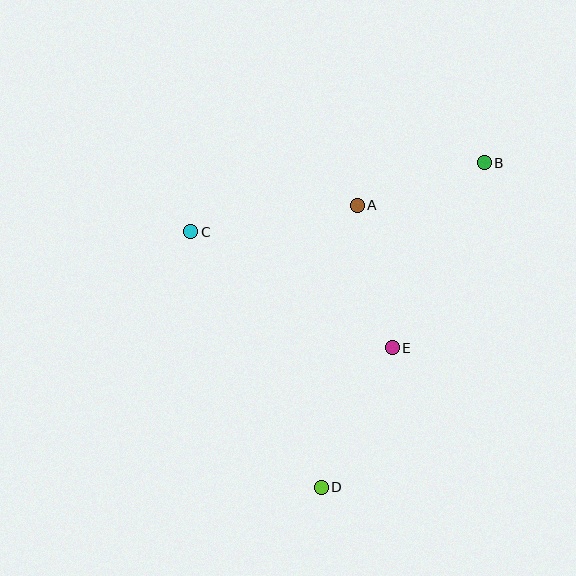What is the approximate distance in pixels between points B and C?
The distance between B and C is approximately 302 pixels.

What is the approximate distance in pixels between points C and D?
The distance between C and D is approximately 287 pixels.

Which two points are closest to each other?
Points A and B are closest to each other.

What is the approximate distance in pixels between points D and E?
The distance between D and E is approximately 157 pixels.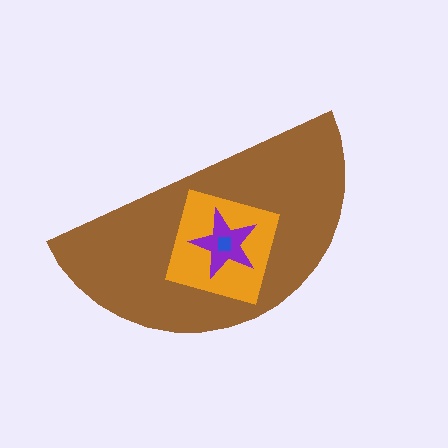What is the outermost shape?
The brown semicircle.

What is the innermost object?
The blue square.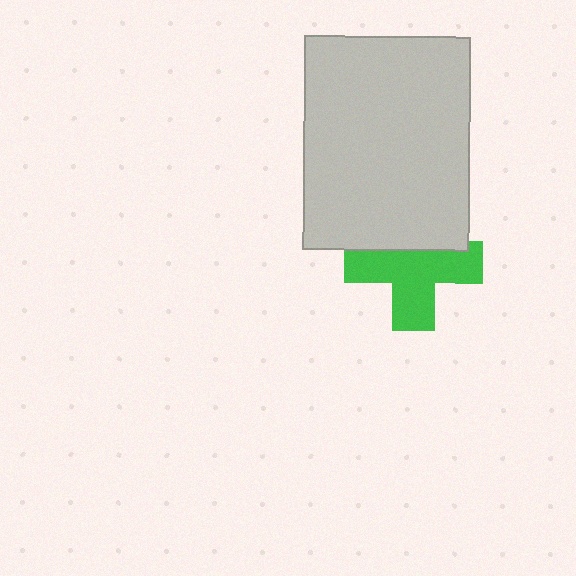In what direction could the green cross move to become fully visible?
The green cross could move down. That would shift it out from behind the light gray rectangle entirely.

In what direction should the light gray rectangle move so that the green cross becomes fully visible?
The light gray rectangle should move up. That is the shortest direction to clear the overlap and leave the green cross fully visible.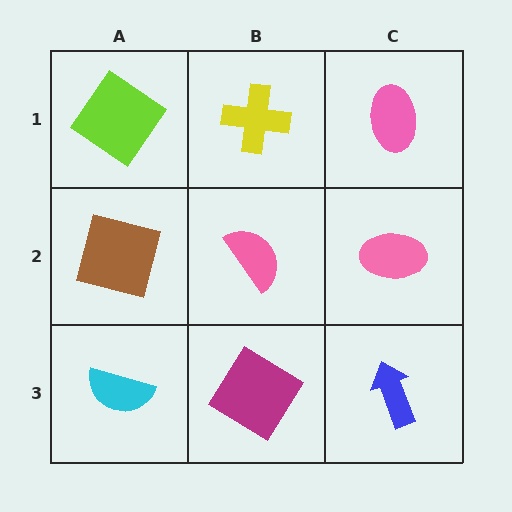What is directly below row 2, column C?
A blue arrow.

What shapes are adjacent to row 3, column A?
A brown square (row 2, column A), a magenta diamond (row 3, column B).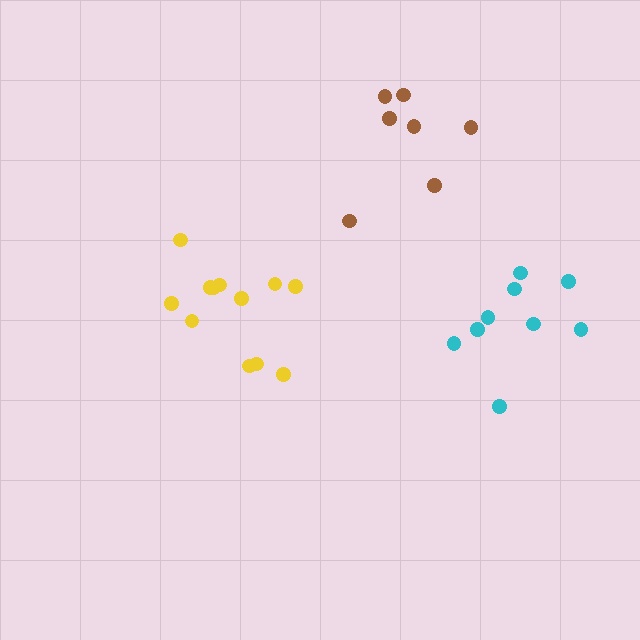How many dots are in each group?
Group 1: 9 dots, Group 2: 7 dots, Group 3: 12 dots (28 total).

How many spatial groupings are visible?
There are 3 spatial groupings.